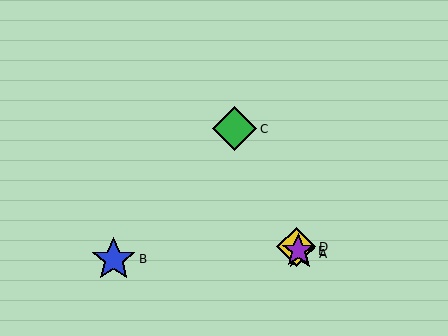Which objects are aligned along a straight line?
Objects A, C, D, E are aligned along a straight line.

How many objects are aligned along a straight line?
4 objects (A, C, D, E) are aligned along a straight line.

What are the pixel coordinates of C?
Object C is at (235, 129).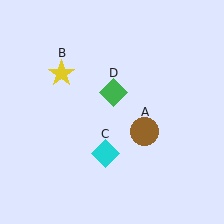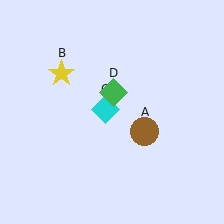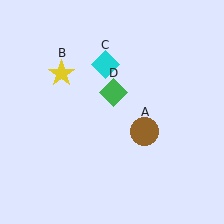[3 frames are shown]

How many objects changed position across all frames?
1 object changed position: cyan diamond (object C).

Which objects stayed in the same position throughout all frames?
Brown circle (object A) and yellow star (object B) and green diamond (object D) remained stationary.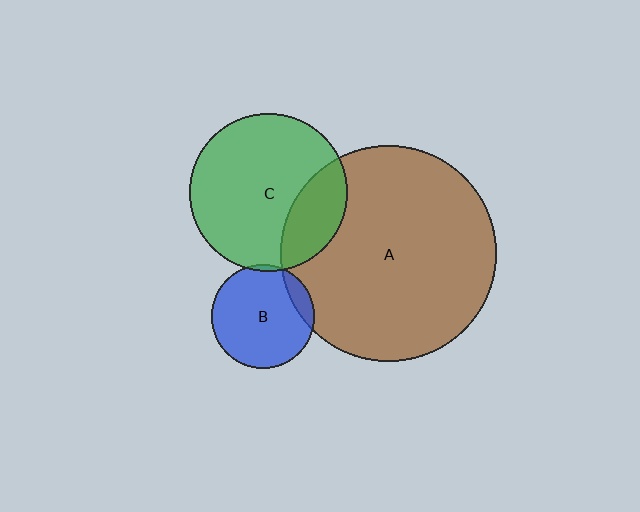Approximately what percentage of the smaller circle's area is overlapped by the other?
Approximately 10%.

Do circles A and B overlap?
Yes.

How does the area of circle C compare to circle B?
Approximately 2.4 times.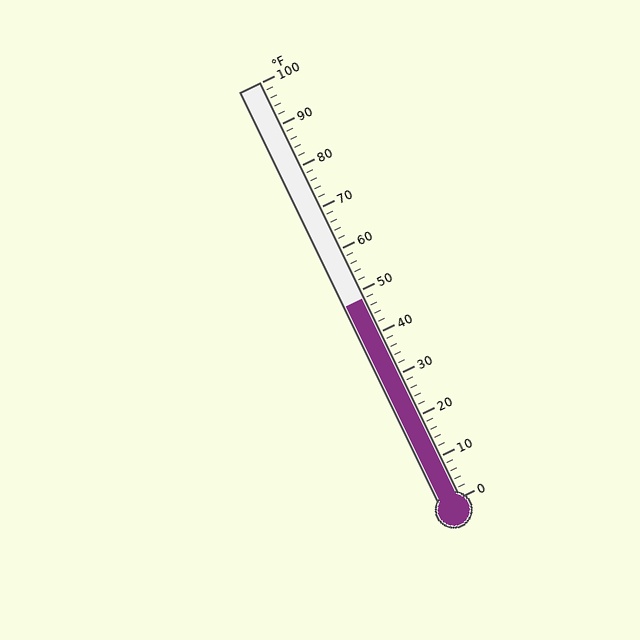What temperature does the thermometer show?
The thermometer shows approximately 48°F.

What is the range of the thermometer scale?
The thermometer scale ranges from 0°F to 100°F.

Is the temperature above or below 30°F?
The temperature is above 30°F.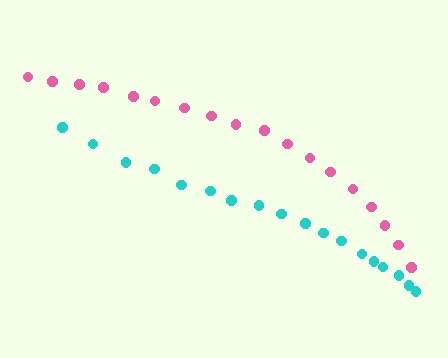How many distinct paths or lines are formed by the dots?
There are 2 distinct paths.